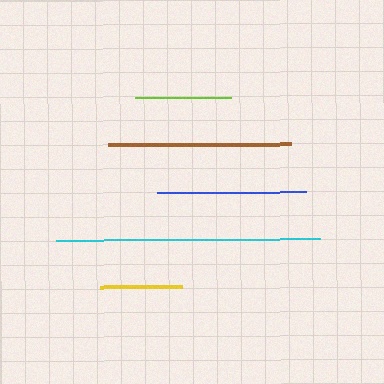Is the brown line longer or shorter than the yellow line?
The brown line is longer than the yellow line.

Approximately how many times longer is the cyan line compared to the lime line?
The cyan line is approximately 2.8 times the length of the lime line.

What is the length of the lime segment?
The lime segment is approximately 96 pixels long.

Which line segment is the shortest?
The yellow line is the shortest at approximately 82 pixels.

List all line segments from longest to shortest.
From longest to shortest: cyan, brown, blue, lime, yellow.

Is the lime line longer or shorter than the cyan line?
The cyan line is longer than the lime line.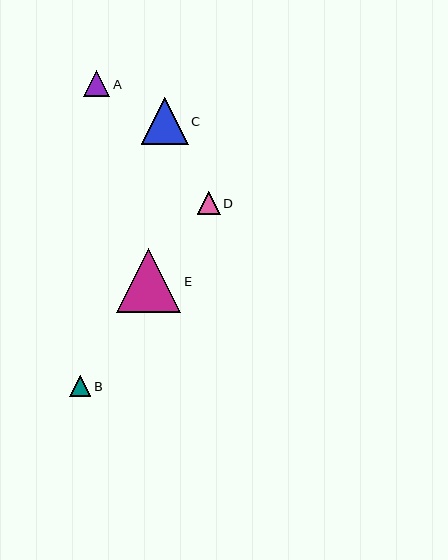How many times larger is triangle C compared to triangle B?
Triangle C is approximately 2.2 times the size of triangle B.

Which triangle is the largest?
Triangle E is the largest with a size of approximately 64 pixels.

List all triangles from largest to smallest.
From largest to smallest: E, C, A, D, B.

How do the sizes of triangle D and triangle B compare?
Triangle D and triangle B are approximately the same size.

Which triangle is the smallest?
Triangle B is the smallest with a size of approximately 22 pixels.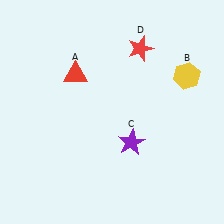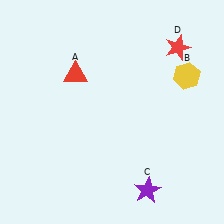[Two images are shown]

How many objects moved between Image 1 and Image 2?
2 objects moved between the two images.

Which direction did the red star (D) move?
The red star (D) moved right.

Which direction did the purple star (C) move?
The purple star (C) moved down.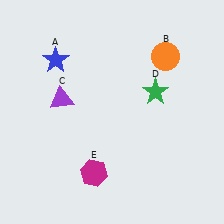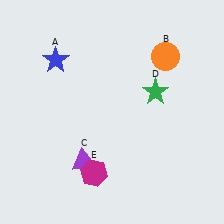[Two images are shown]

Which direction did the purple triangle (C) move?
The purple triangle (C) moved down.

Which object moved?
The purple triangle (C) moved down.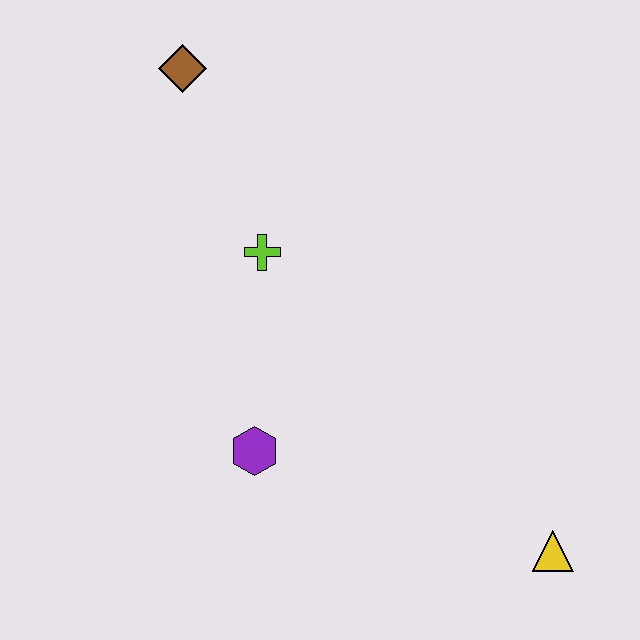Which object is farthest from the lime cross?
The yellow triangle is farthest from the lime cross.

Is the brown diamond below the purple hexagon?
No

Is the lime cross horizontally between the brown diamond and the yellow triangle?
Yes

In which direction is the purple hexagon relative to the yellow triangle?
The purple hexagon is to the left of the yellow triangle.